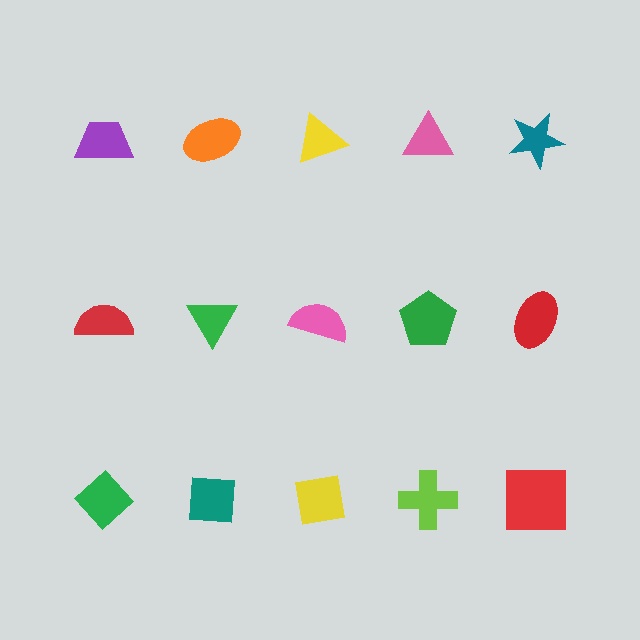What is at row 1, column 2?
An orange ellipse.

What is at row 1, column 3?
A yellow triangle.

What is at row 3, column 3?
A yellow square.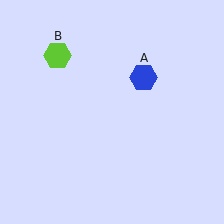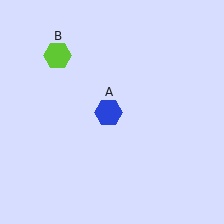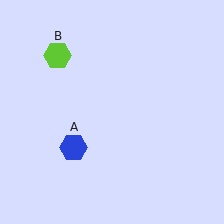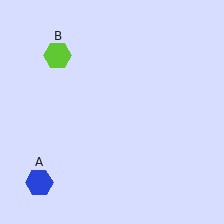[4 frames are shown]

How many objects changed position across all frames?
1 object changed position: blue hexagon (object A).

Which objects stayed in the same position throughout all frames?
Lime hexagon (object B) remained stationary.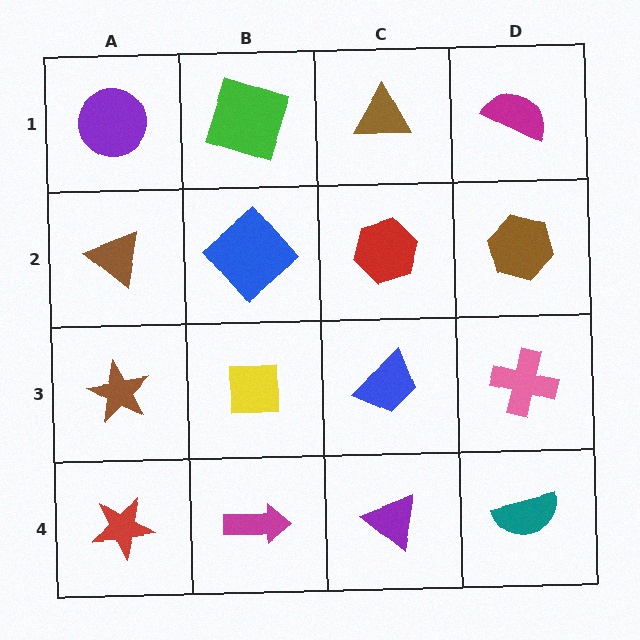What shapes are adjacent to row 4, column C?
A blue trapezoid (row 3, column C), a magenta arrow (row 4, column B), a teal semicircle (row 4, column D).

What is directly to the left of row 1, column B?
A purple circle.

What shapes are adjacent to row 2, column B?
A green square (row 1, column B), a yellow square (row 3, column B), a brown triangle (row 2, column A), a red hexagon (row 2, column C).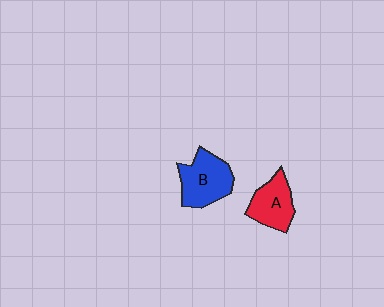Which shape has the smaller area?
Shape A (red).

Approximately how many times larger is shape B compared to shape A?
Approximately 1.2 times.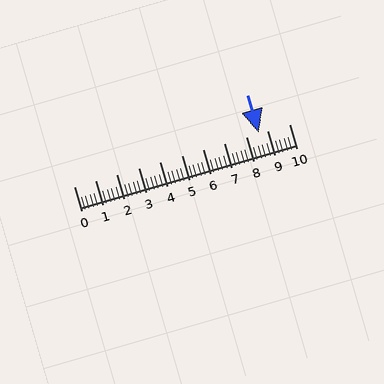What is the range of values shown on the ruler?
The ruler shows values from 0 to 10.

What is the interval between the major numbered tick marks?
The major tick marks are spaced 1 units apart.